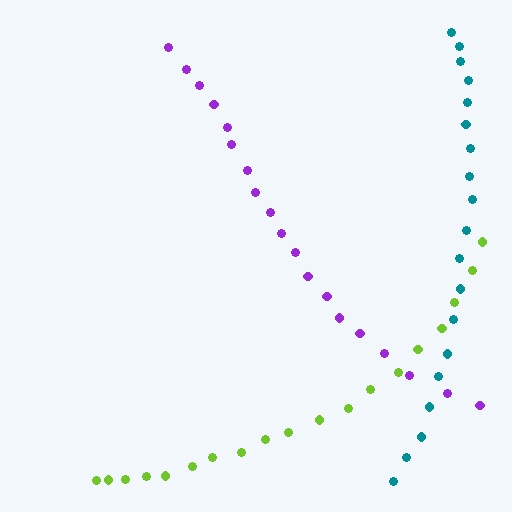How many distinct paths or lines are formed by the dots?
There are 3 distinct paths.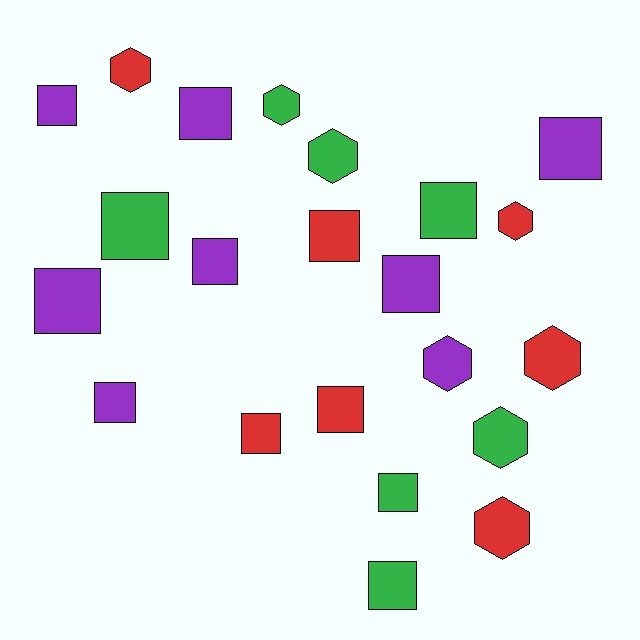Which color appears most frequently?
Purple, with 8 objects.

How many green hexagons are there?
There are 3 green hexagons.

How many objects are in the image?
There are 22 objects.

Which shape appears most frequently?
Square, with 14 objects.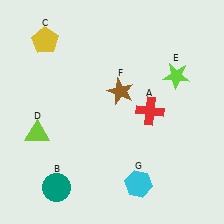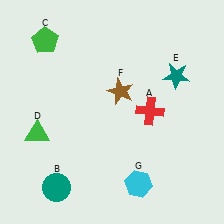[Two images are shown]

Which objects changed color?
C changed from yellow to green. D changed from lime to green. E changed from lime to teal.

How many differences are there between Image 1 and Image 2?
There are 3 differences between the two images.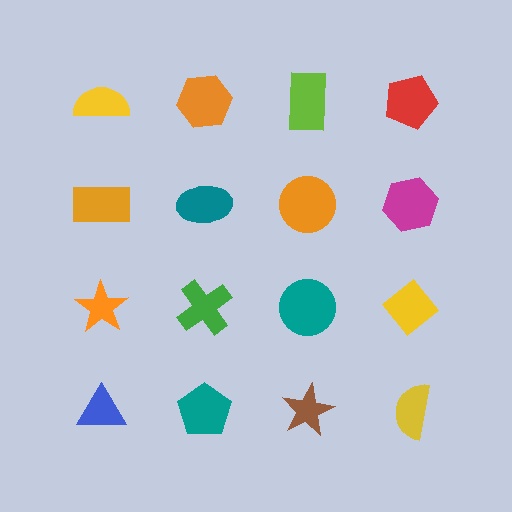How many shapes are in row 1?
4 shapes.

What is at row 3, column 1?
An orange star.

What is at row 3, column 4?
A yellow diamond.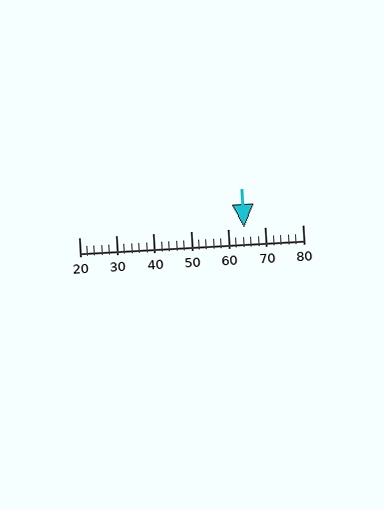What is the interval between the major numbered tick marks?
The major tick marks are spaced 10 units apart.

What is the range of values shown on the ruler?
The ruler shows values from 20 to 80.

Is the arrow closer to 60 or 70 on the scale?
The arrow is closer to 60.